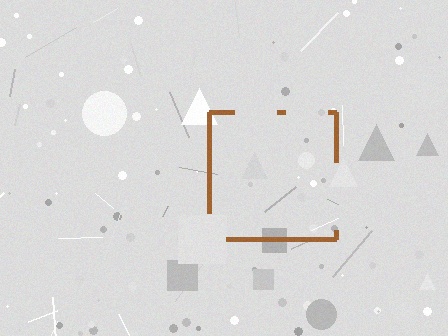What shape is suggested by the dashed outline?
The dashed outline suggests a square.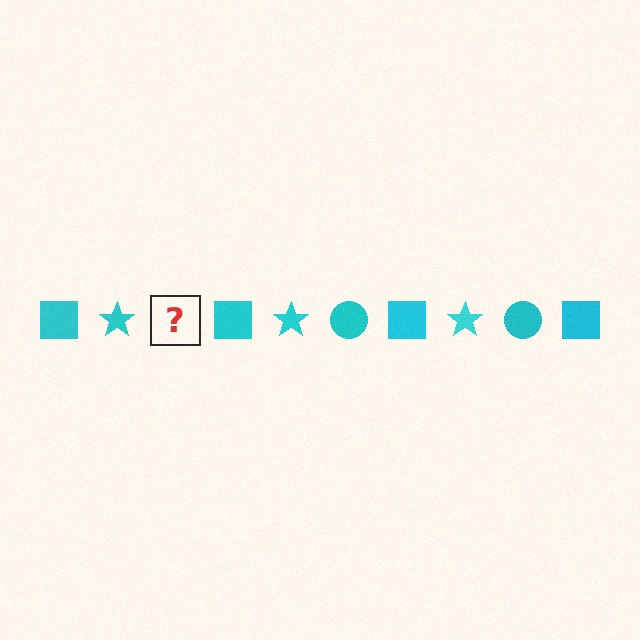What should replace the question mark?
The question mark should be replaced with a cyan circle.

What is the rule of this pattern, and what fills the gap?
The rule is that the pattern cycles through square, star, circle shapes in cyan. The gap should be filled with a cyan circle.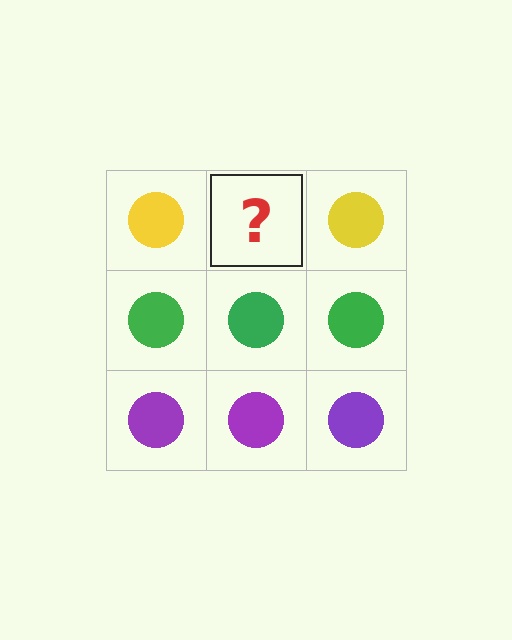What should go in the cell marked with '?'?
The missing cell should contain a yellow circle.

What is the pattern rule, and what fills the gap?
The rule is that each row has a consistent color. The gap should be filled with a yellow circle.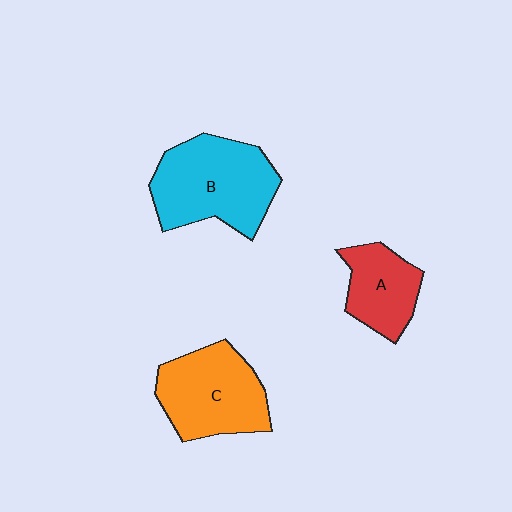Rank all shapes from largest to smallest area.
From largest to smallest: B (cyan), C (orange), A (red).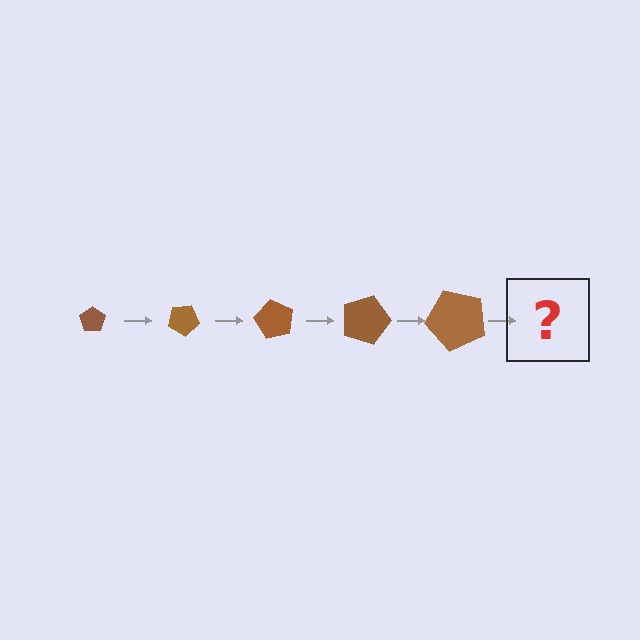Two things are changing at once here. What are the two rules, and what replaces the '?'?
The two rules are that the pentagon grows larger each step and it rotates 30 degrees each step. The '?' should be a pentagon, larger than the previous one and rotated 150 degrees from the start.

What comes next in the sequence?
The next element should be a pentagon, larger than the previous one and rotated 150 degrees from the start.